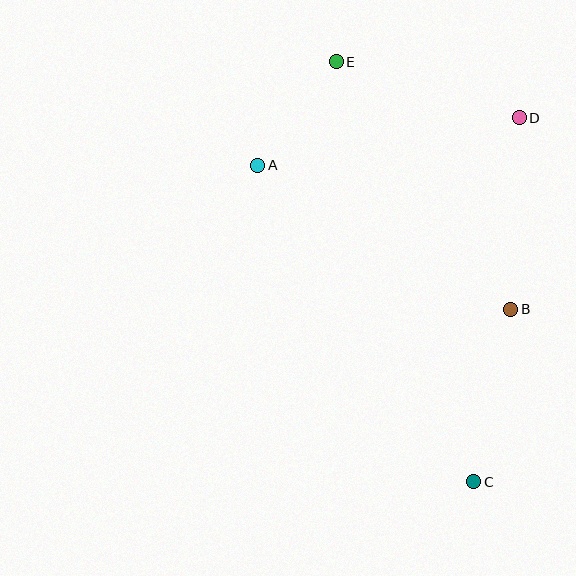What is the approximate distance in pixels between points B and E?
The distance between B and E is approximately 303 pixels.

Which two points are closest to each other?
Points A and E are closest to each other.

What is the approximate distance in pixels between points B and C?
The distance between B and C is approximately 176 pixels.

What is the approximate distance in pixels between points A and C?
The distance between A and C is approximately 383 pixels.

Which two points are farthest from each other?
Points C and E are farthest from each other.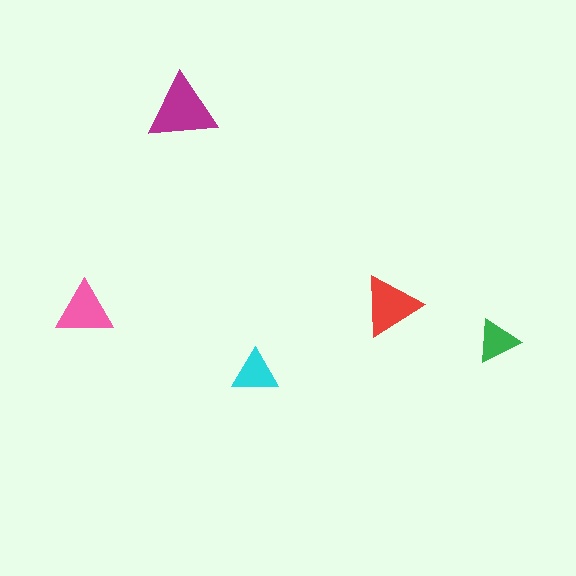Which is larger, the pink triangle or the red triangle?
The red one.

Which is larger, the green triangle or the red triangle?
The red one.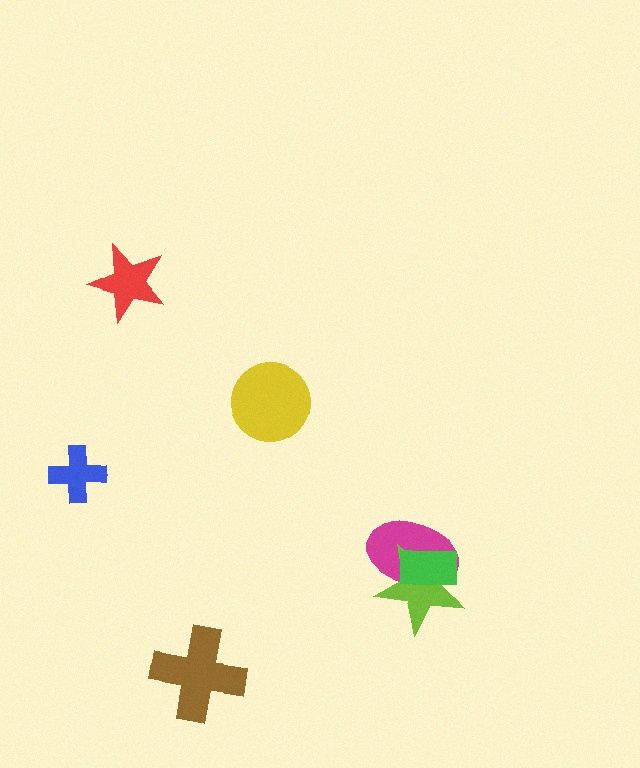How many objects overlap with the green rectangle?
2 objects overlap with the green rectangle.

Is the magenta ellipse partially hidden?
Yes, it is partially covered by another shape.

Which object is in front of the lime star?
The green rectangle is in front of the lime star.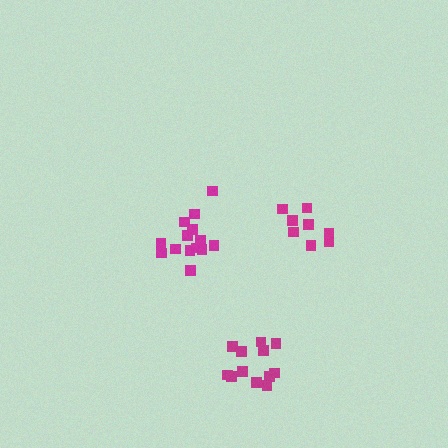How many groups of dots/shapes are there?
There are 3 groups.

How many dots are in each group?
Group 1: 8 dots, Group 2: 14 dots, Group 3: 12 dots (34 total).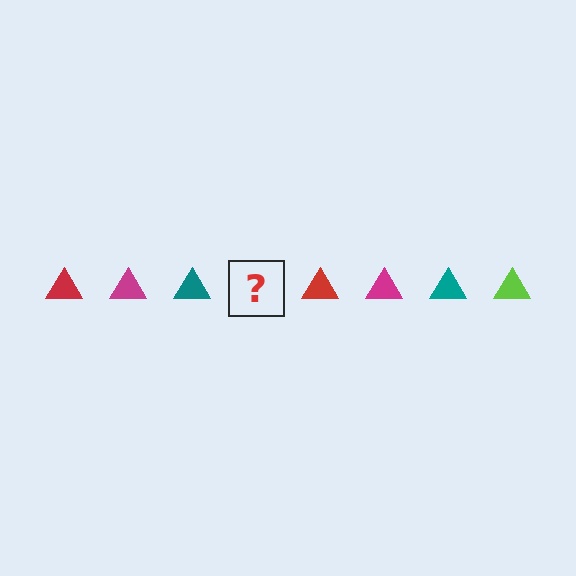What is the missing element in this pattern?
The missing element is a lime triangle.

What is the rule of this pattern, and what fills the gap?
The rule is that the pattern cycles through red, magenta, teal, lime triangles. The gap should be filled with a lime triangle.